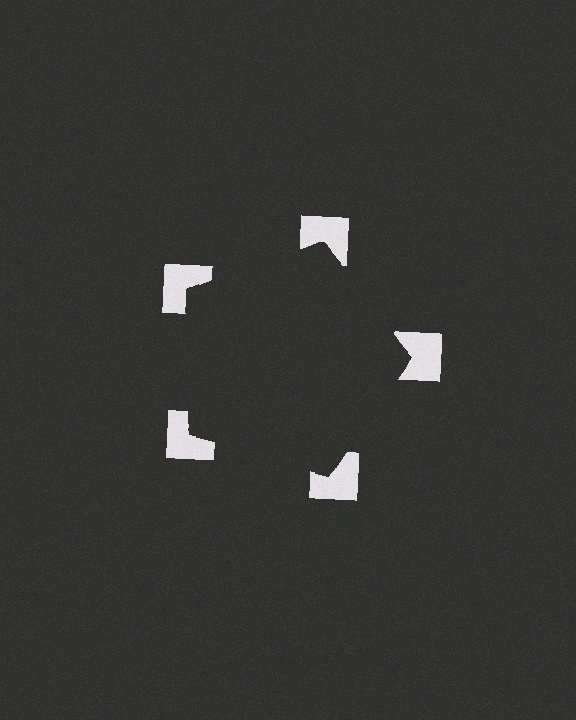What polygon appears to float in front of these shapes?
An illusory pentagon — its edges are inferred from the aligned wedge cuts in the notched squares, not physically drawn.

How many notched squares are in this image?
There are 5 — one at each vertex of the illusory pentagon.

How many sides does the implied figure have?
5 sides.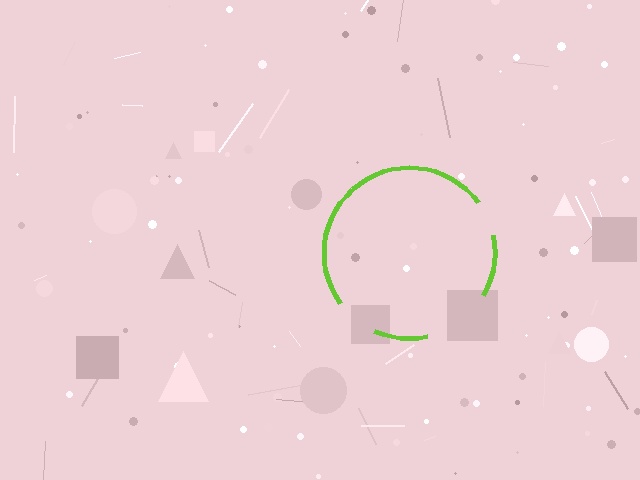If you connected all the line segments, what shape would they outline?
They would outline a circle.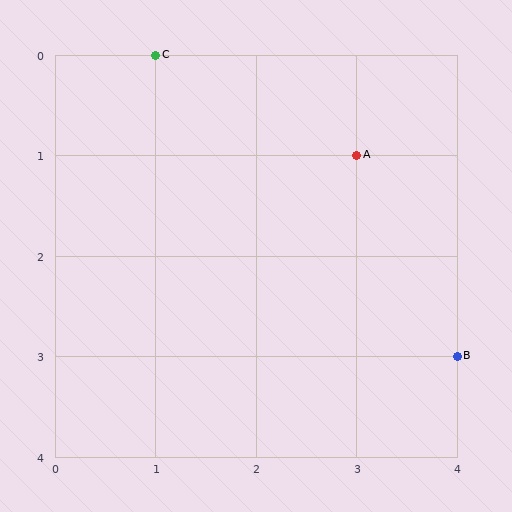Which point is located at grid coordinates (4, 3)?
Point B is at (4, 3).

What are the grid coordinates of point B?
Point B is at grid coordinates (4, 3).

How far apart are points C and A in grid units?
Points C and A are 2 columns and 1 row apart (about 2.2 grid units diagonally).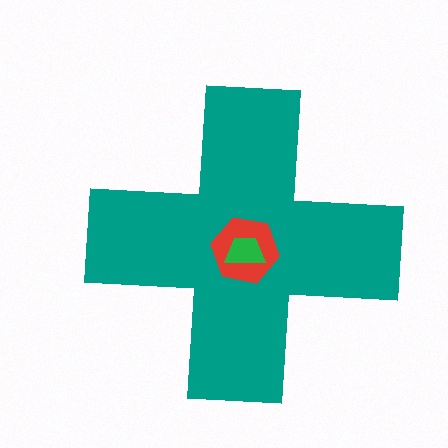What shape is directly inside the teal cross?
The red hexagon.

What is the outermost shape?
The teal cross.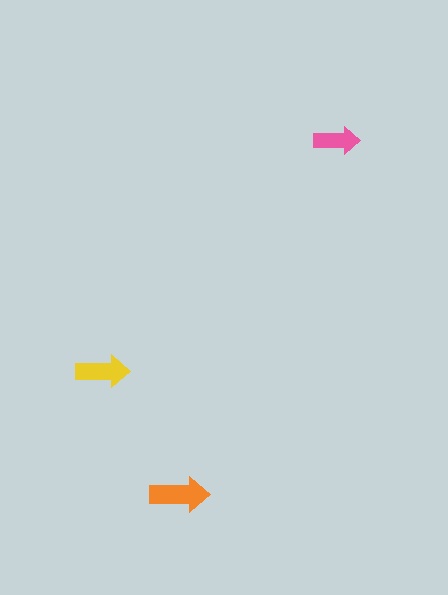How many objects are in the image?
There are 3 objects in the image.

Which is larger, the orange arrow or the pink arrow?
The orange one.